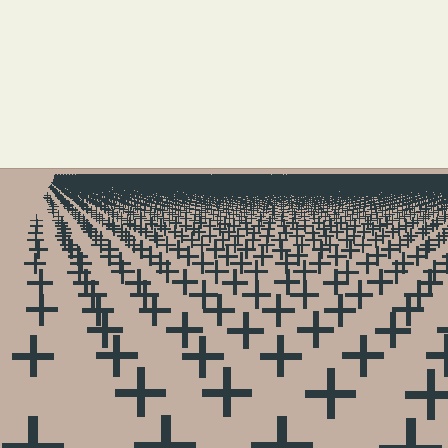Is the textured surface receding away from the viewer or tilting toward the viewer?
The surface is receding away from the viewer. Texture elements get smaller and denser toward the top.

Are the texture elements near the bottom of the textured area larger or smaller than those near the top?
Larger. Near the bottom, elements are closer to the viewer and appear at a bigger on-screen size.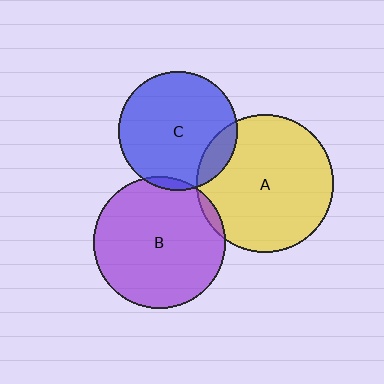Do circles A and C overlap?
Yes.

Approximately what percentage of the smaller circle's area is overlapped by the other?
Approximately 15%.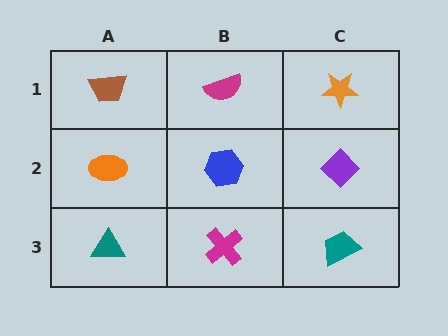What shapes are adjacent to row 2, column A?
A brown trapezoid (row 1, column A), a teal triangle (row 3, column A), a blue hexagon (row 2, column B).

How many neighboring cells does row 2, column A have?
3.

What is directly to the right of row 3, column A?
A magenta cross.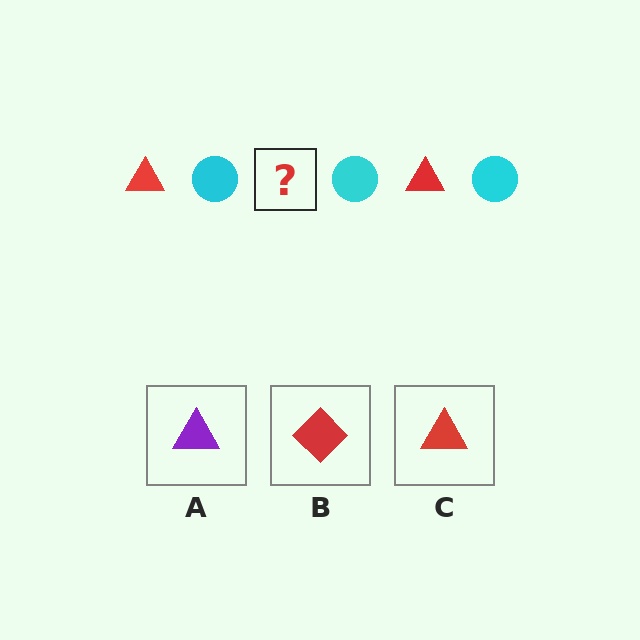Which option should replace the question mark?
Option C.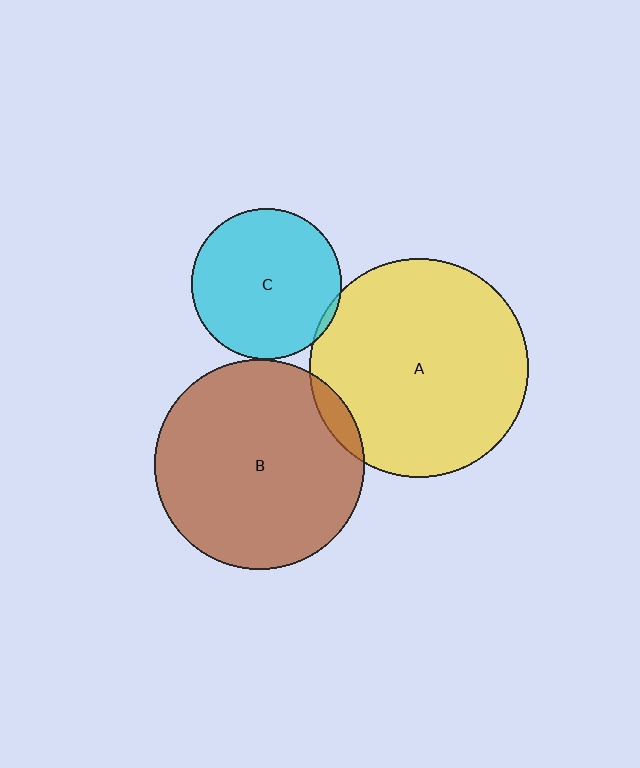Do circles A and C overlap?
Yes.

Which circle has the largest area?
Circle A (yellow).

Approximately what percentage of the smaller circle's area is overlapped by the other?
Approximately 5%.